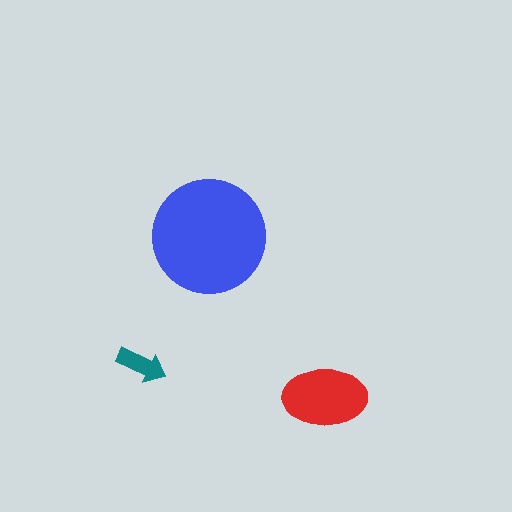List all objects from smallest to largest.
The teal arrow, the red ellipse, the blue circle.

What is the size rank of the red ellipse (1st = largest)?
2nd.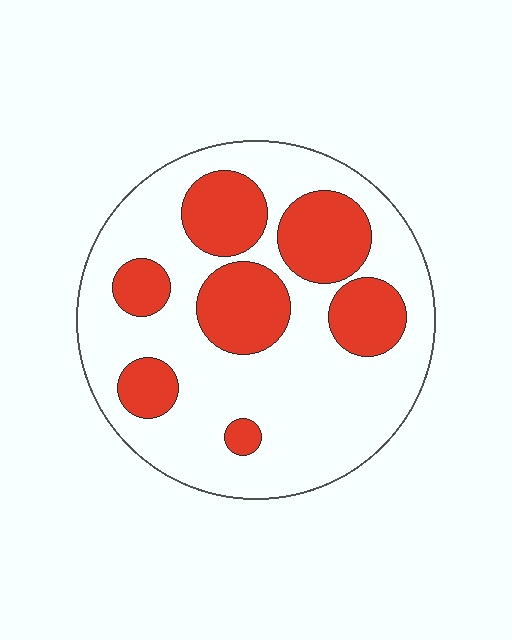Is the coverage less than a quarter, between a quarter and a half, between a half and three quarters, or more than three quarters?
Between a quarter and a half.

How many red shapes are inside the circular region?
7.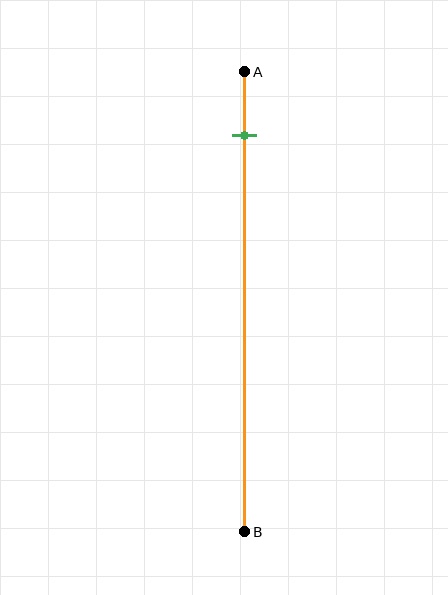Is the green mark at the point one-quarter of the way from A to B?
No, the mark is at about 15% from A, not at the 25% one-quarter point.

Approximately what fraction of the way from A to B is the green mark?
The green mark is approximately 15% of the way from A to B.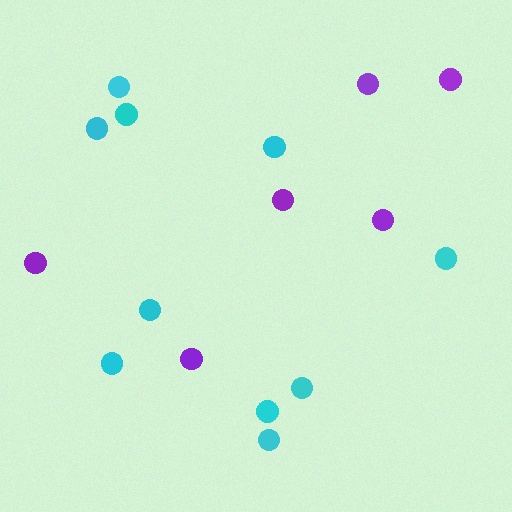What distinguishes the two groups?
There are 2 groups: one group of cyan circles (10) and one group of purple circles (6).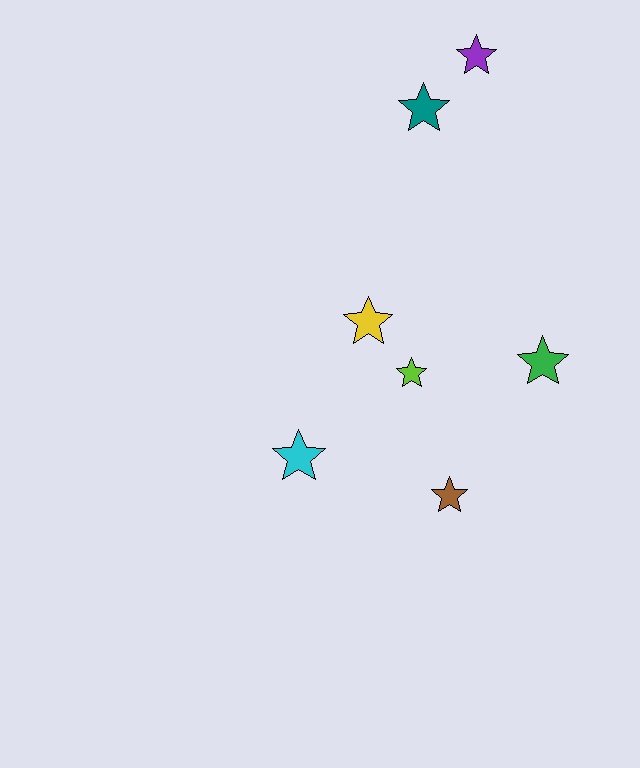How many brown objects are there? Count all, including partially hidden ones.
There is 1 brown object.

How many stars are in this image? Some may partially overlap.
There are 7 stars.